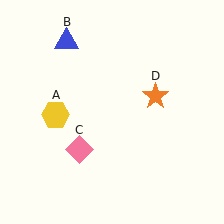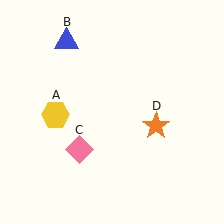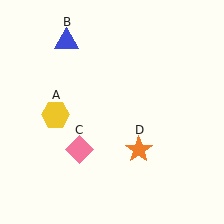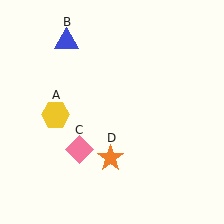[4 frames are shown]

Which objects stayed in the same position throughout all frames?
Yellow hexagon (object A) and blue triangle (object B) and pink diamond (object C) remained stationary.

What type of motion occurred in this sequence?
The orange star (object D) rotated clockwise around the center of the scene.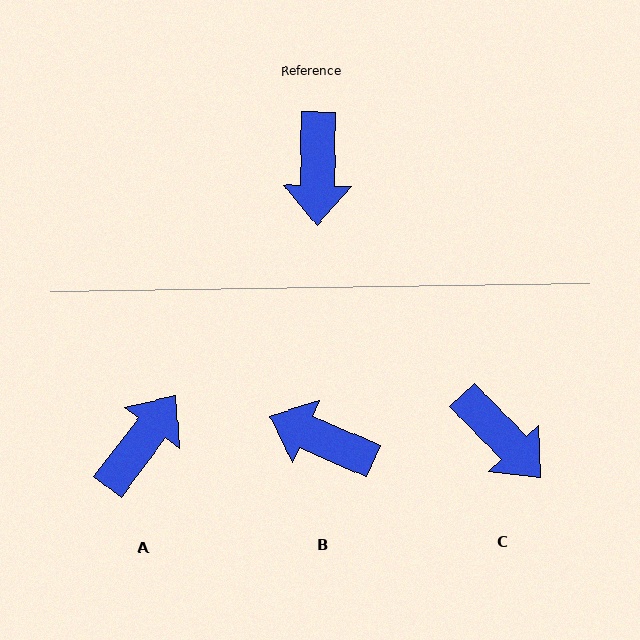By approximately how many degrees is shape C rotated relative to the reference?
Approximately 44 degrees counter-clockwise.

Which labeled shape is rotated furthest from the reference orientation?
A, about 144 degrees away.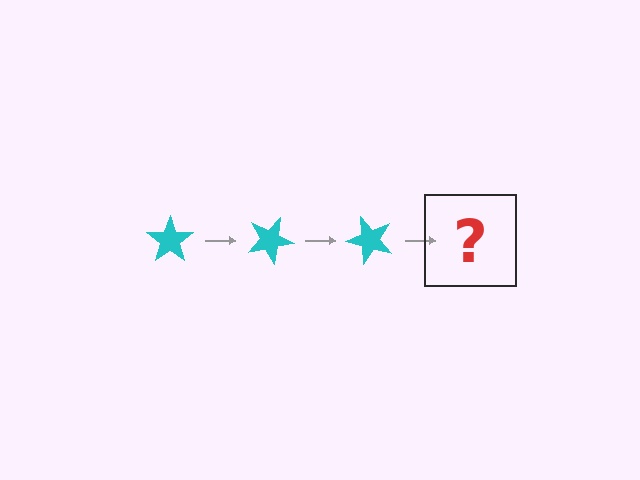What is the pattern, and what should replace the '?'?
The pattern is that the star rotates 25 degrees each step. The '?' should be a cyan star rotated 75 degrees.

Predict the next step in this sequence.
The next step is a cyan star rotated 75 degrees.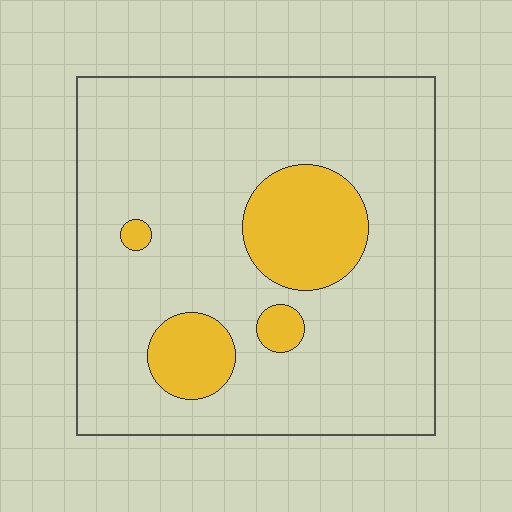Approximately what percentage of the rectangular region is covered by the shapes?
Approximately 15%.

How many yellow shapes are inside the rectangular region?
4.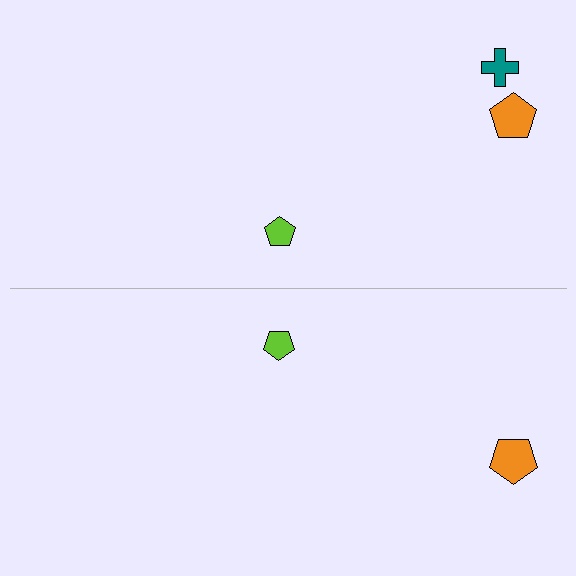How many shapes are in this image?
There are 5 shapes in this image.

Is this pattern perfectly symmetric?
No, the pattern is not perfectly symmetric. A teal cross is missing from the bottom side.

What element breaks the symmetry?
A teal cross is missing from the bottom side.